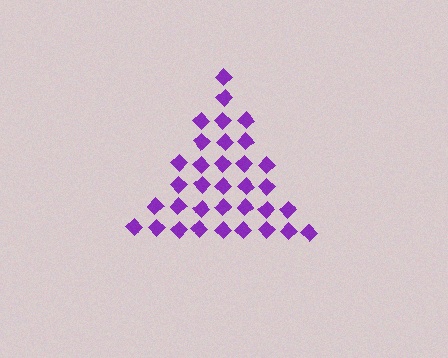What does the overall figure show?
The overall figure shows a triangle.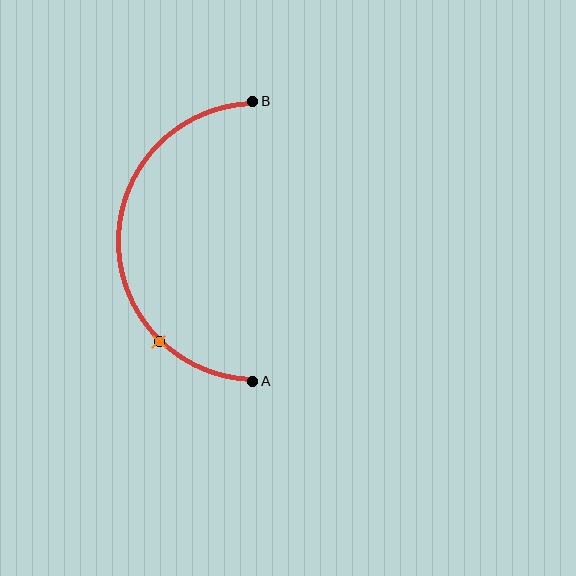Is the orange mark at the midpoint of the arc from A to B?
No. The orange mark lies on the arc but is closer to endpoint A. The arc midpoint would be at the point on the curve equidistant along the arc from both A and B.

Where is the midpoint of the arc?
The arc midpoint is the point on the curve farthest from the straight line joining A and B. It sits to the left of that line.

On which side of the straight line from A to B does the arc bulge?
The arc bulges to the left of the straight line connecting A and B.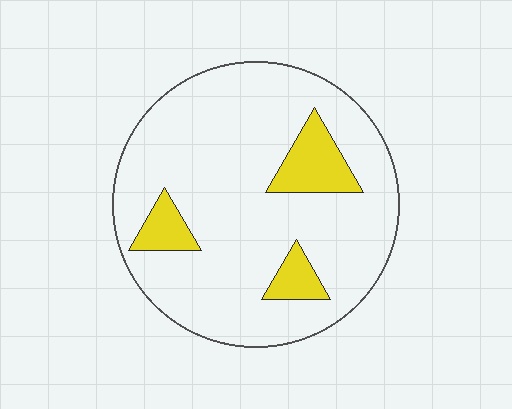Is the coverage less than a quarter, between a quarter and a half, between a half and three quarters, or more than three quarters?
Less than a quarter.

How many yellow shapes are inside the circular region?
3.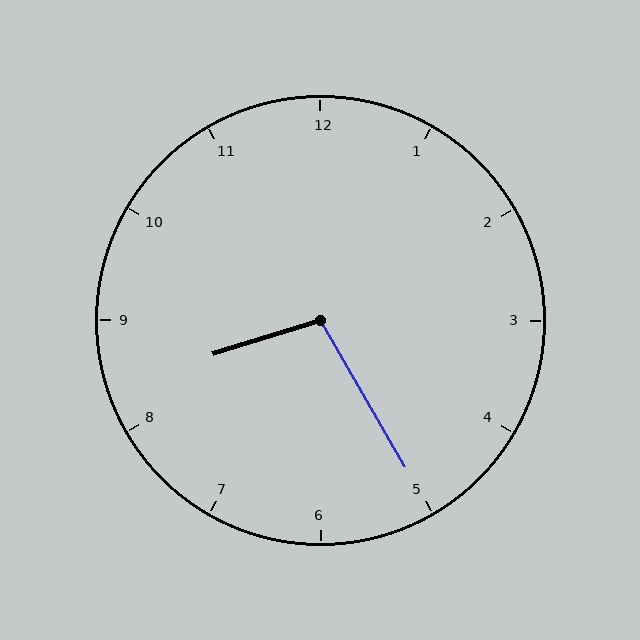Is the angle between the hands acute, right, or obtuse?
It is obtuse.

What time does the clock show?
8:25.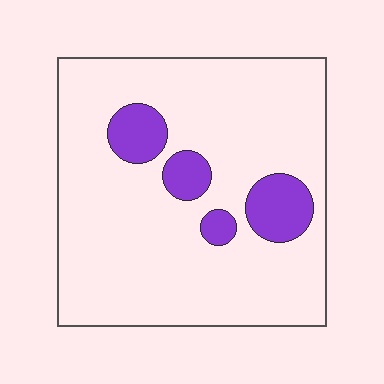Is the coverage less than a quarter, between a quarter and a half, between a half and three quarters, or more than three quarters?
Less than a quarter.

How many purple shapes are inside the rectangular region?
4.